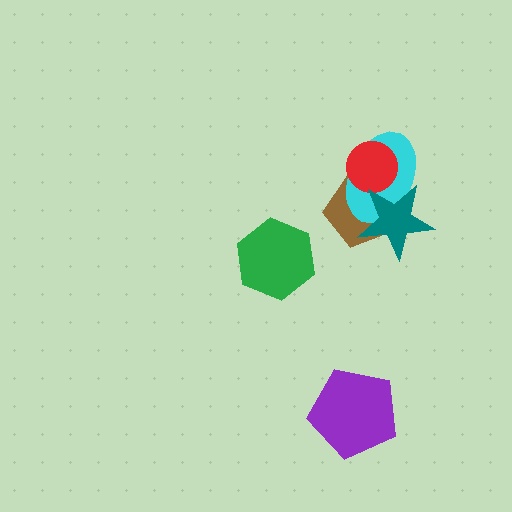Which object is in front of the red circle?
The teal star is in front of the red circle.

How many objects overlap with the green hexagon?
0 objects overlap with the green hexagon.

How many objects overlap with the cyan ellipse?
3 objects overlap with the cyan ellipse.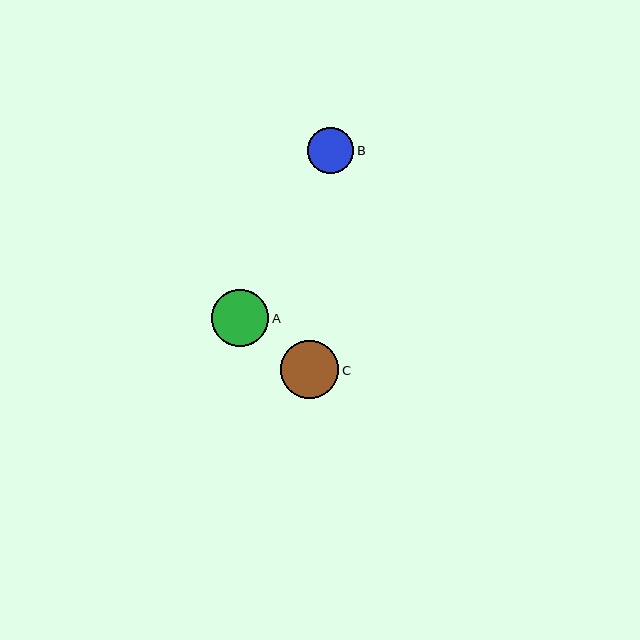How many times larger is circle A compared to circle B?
Circle A is approximately 1.2 times the size of circle B.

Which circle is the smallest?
Circle B is the smallest with a size of approximately 46 pixels.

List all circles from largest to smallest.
From largest to smallest: C, A, B.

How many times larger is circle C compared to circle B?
Circle C is approximately 1.3 times the size of circle B.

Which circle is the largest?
Circle C is the largest with a size of approximately 58 pixels.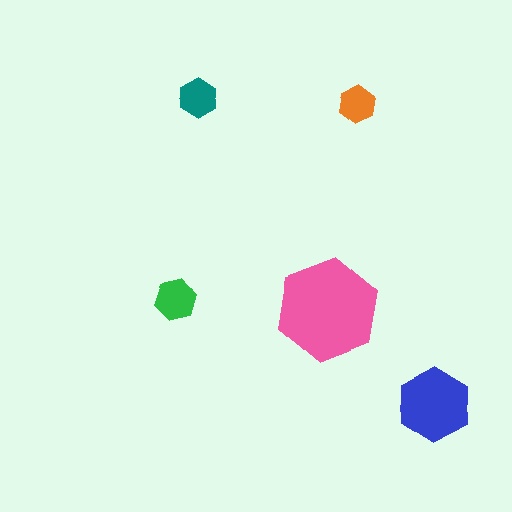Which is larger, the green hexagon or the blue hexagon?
The blue one.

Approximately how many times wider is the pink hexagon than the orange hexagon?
About 2.5 times wider.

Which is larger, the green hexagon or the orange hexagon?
The green one.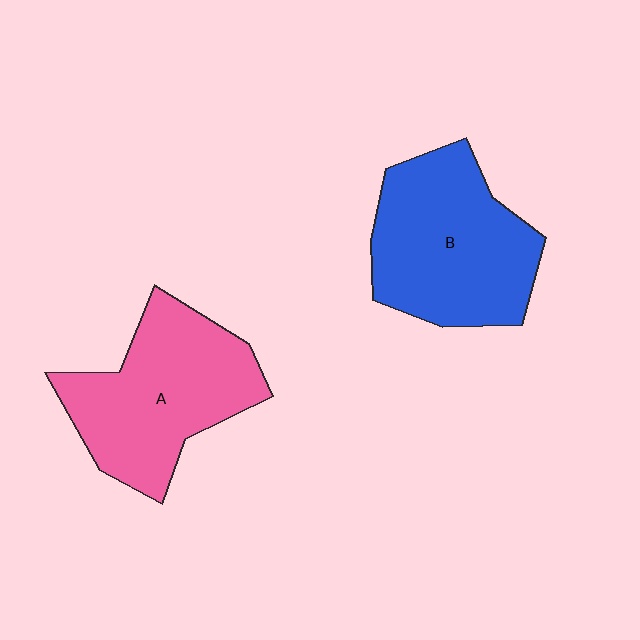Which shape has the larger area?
Shape B (blue).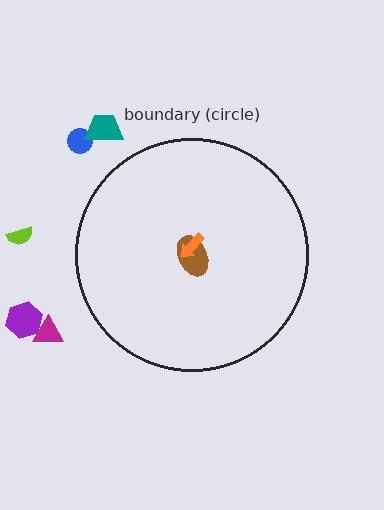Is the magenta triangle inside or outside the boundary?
Outside.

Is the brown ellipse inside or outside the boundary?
Inside.